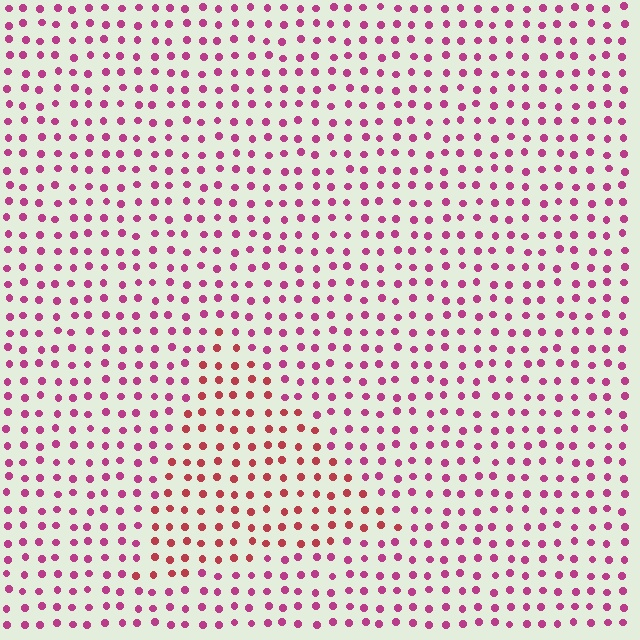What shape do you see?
I see a triangle.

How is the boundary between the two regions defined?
The boundary is defined purely by a slight shift in hue (about 30 degrees). Spacing, size, and orientation are identical on both sides.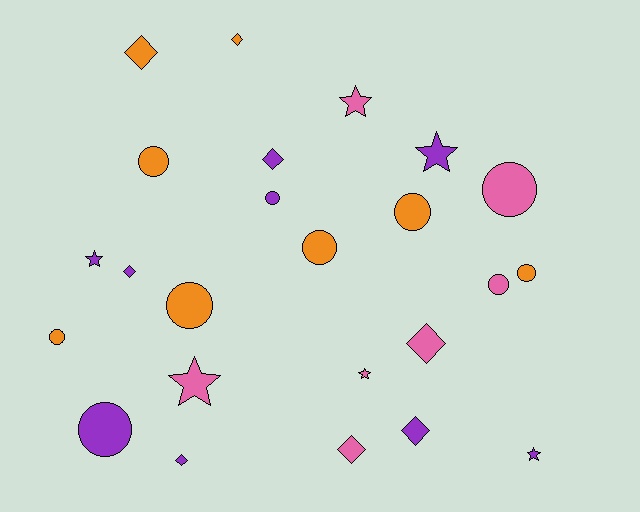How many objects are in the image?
There are 24 objects.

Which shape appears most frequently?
Circle, with 10 objects.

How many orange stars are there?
There are no orange stars.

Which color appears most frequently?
Purple, with 9 objects.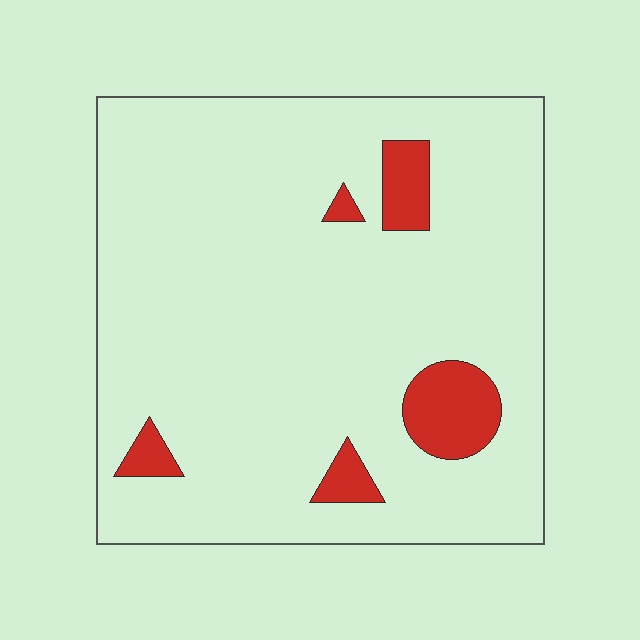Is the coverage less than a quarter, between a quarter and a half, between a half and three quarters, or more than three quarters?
Less than a quarter.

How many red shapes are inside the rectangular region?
5.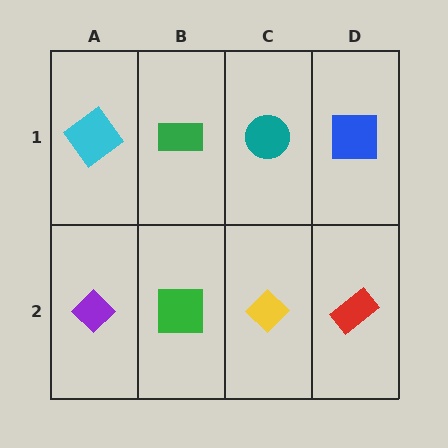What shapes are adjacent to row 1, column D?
A red rectangle (row 2, column D), a teal circle (row 1, column C).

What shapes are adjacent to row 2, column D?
A blue square (row 1, column D), a yellow diamond (row 2, column C).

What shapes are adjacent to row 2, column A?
A cyan diamond (row 1, column A), a green square (row 2, column B).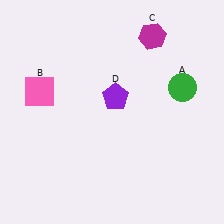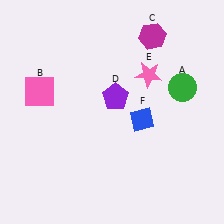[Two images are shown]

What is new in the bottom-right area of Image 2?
A blue diamond (F) was added in the bottom-right area of Image 2.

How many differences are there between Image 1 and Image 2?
There are 2 differences between the two images.